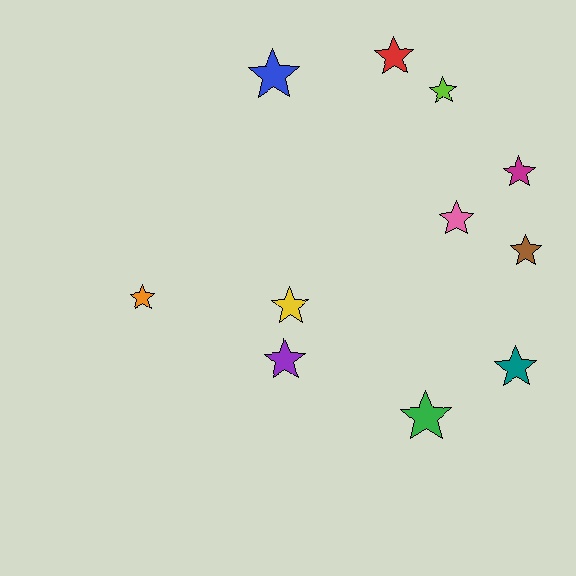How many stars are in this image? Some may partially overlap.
There are 11 stars.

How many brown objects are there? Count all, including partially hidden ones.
There is 1 brown object.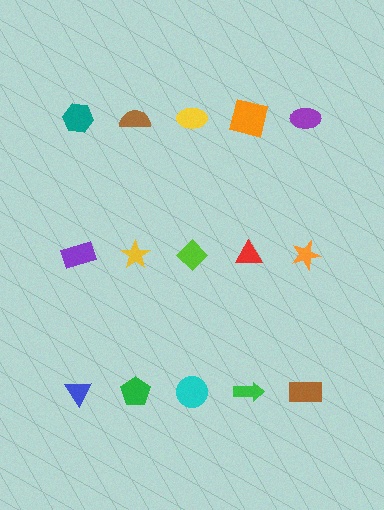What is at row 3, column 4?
A green arrow.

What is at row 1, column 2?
A brown semicircle.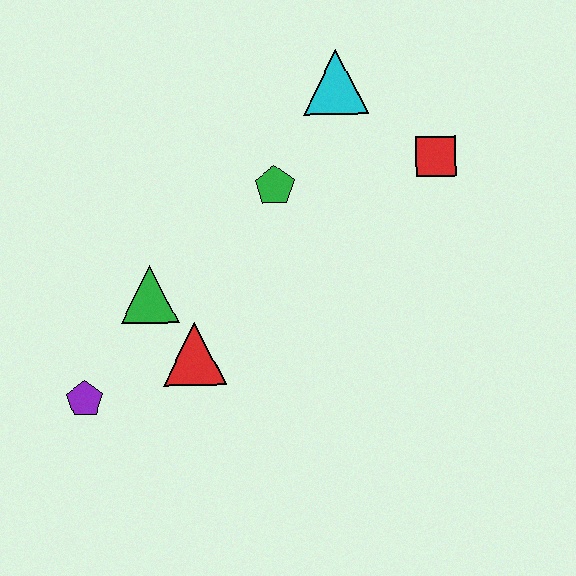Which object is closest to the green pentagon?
The cyan triangle is closest to the green pentagon.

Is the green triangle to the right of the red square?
No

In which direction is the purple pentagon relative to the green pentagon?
The purple pentagon is below the green pentagon.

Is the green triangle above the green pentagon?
No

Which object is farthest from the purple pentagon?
The red square is farthest from the purple pentagon.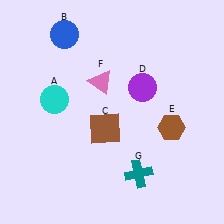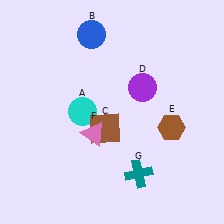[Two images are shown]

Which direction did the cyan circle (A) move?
The cyan circle (A) moved right.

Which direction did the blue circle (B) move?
The blue circle (B) moved right.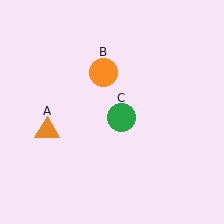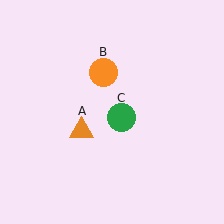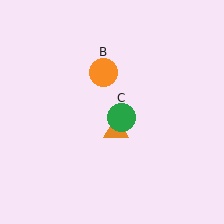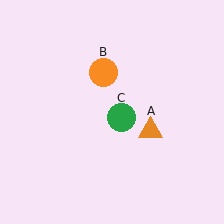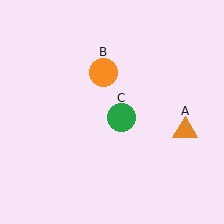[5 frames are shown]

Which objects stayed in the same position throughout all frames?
Orange circle (object B) and green circle (object C) remained stationary.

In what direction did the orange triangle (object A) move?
The orange triangle (object A) moved right.